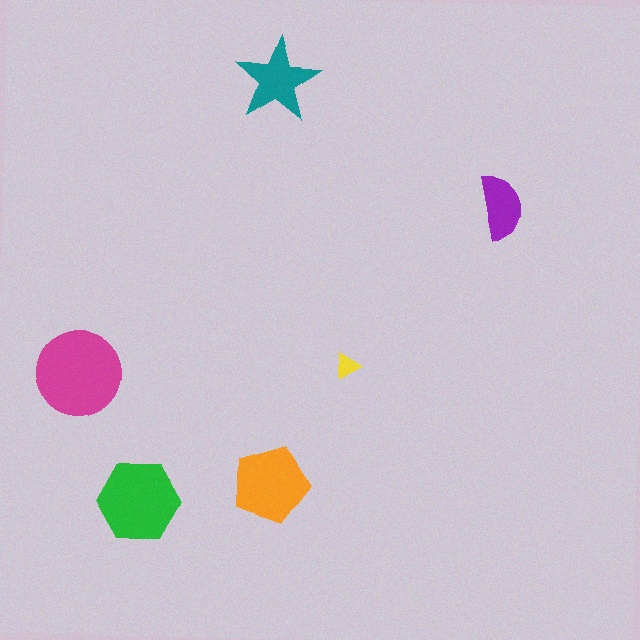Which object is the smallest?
The yellow triangle.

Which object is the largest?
The magenta circle.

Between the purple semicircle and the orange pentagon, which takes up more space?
The orange pentagon.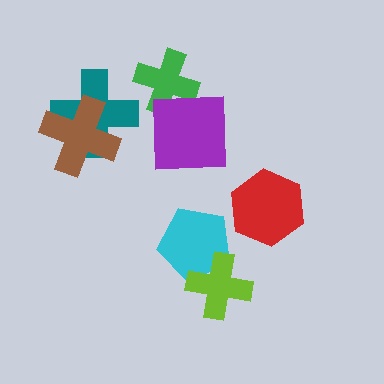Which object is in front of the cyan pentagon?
The lime cross is in front of the cyan pentagon.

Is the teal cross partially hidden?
Yes, it is partially covered by another shape.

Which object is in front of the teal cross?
The brown cross is in front of the teal cross.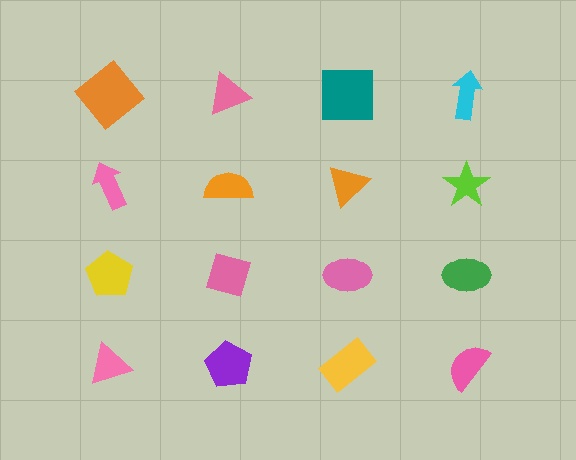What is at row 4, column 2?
A purple pentagon.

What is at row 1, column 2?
A pink triangle.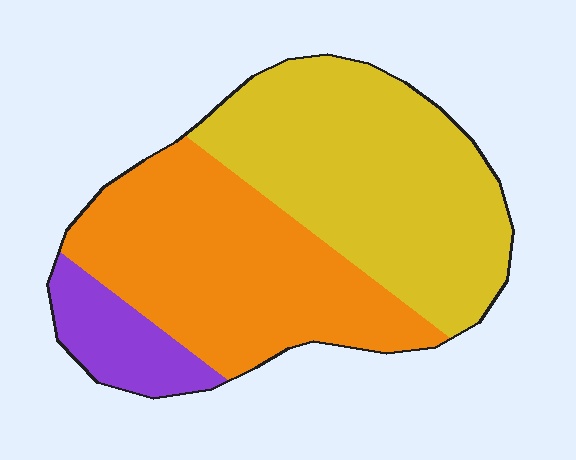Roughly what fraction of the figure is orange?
Orange takes up between a third and a half of the figure.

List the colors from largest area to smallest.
From largest to smallest: yellow, orange, purple.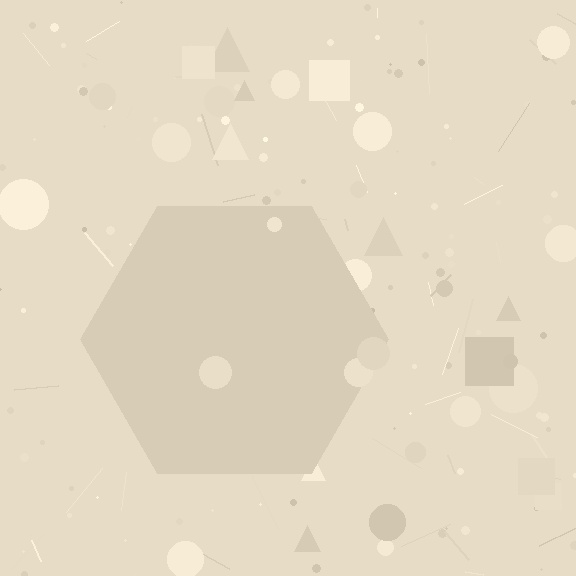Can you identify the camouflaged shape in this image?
The camouflaged shape is a hexagon.